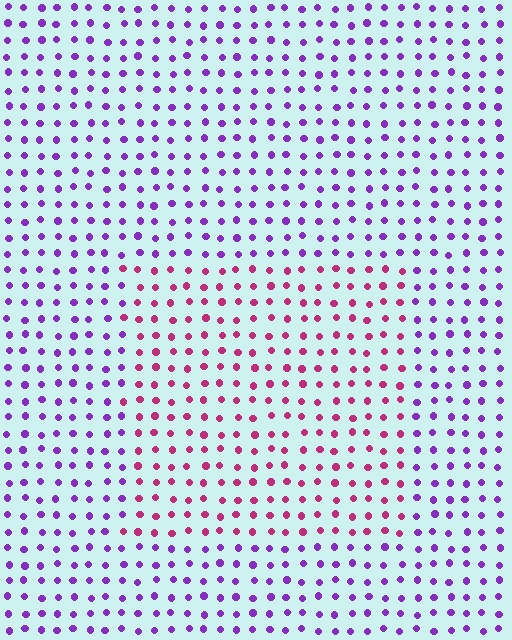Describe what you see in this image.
The image is filled with small purple elements in a uniform arrangement. A rectangle-shaped region is visible where the elements are tinted to a slightly different hue, forming a subtle color boundary.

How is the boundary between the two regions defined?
The boundary is defined purely by a slight shift in hue (about 51 degrees). Spacing, size, and orientation are identical on both sides.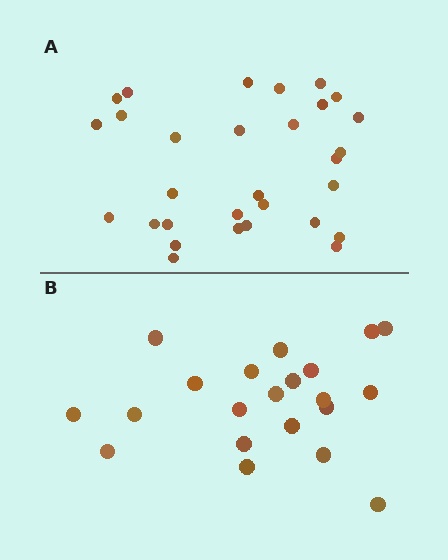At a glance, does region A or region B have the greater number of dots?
Region A (the top region) has more dots.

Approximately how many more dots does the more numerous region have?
Region A has roughly 8 or so more dots than region B.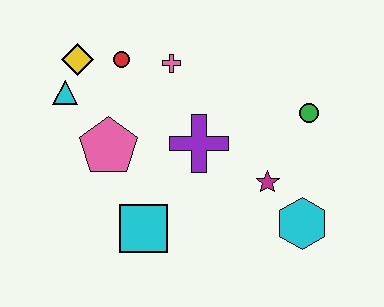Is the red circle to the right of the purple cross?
No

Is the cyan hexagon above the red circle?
No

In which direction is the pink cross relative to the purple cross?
The pink cross is above the purple cross.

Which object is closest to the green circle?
The magenta star is closest to the green circle.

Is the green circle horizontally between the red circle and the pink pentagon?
No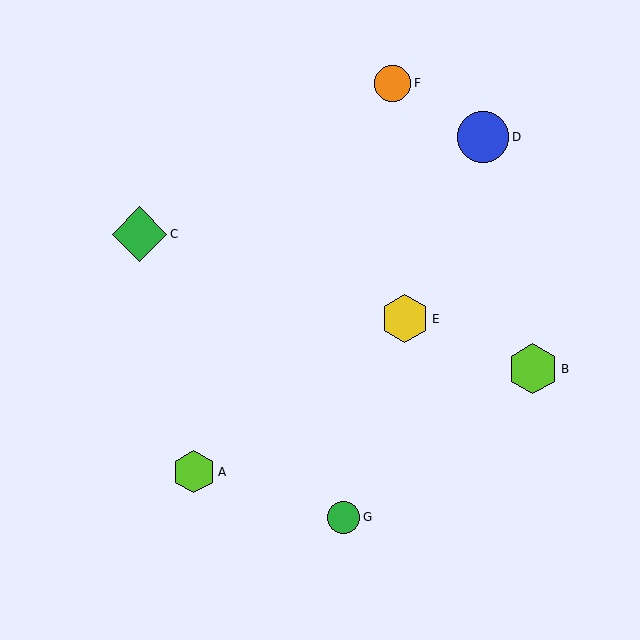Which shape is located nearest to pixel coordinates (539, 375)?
The lime hexagon (labeled B) at (533, 369) is nearest to that location.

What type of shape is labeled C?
Shape C is a green diamond.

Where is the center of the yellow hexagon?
The center of the yellow hexagon is at (405, 319).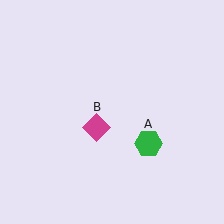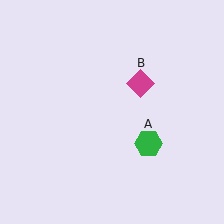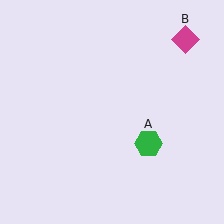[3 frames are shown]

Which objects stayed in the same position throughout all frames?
Green hexagon (object A) remained stationary.